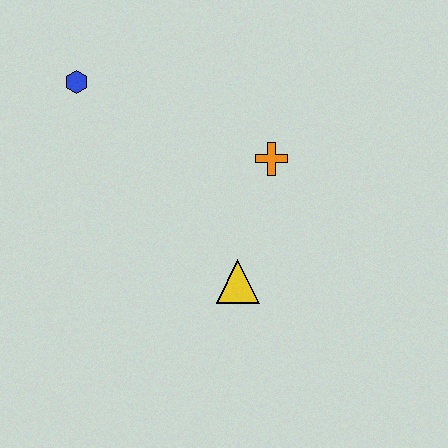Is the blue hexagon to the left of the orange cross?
Yes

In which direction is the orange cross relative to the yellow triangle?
The orange cross is above the yellow triangle.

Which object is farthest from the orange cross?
The blue hexagon is farthest from the orange cross.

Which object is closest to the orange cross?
The yellow triangle is closest to the orange cross.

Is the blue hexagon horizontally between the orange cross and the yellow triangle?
No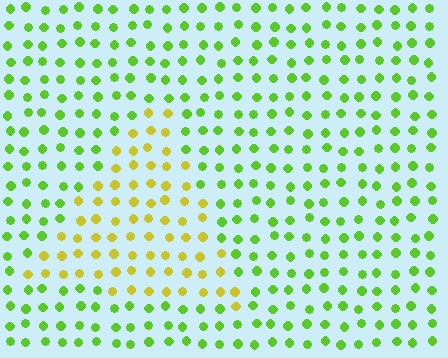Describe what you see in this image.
The image is filled with small lime elements in a uniform arrangement. A triangle-shaped region is visible where the elements are tinted to a slightly different hue, forming a subtle color boundary.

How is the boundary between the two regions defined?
The boundary is defined purely by a slight shift in hue (about 44 degrees). Spacing, size, and orientation are identical on both sides.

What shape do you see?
I see a triangle.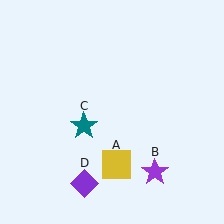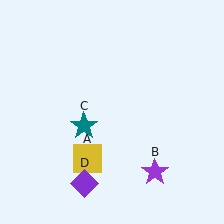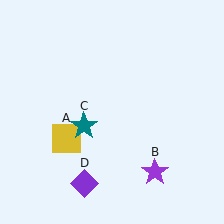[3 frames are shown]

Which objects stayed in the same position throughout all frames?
Purple star (object B) and teal star (object C) and purple diamond (object D) remained stationary.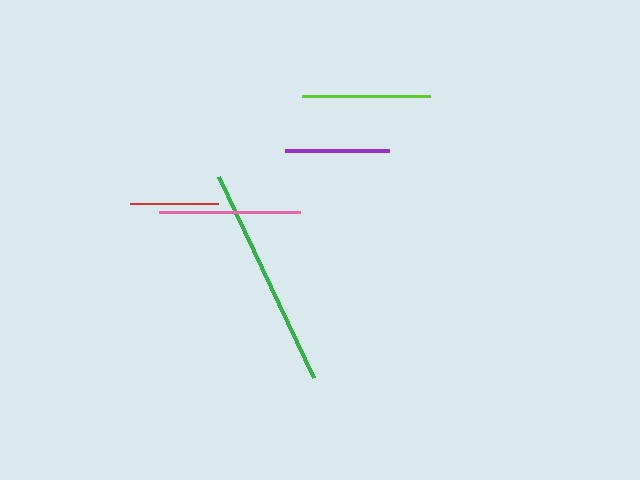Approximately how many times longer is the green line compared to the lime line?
The green line is approximately 1.7 times the length of the lime line.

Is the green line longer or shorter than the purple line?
The green line is longer than the purple line.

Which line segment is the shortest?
The red line is the shortest at approximately 88 pixels.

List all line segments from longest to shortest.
From longest to shortest: green, pink, lime, purple, red.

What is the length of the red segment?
The red segment is approximately 88 pixels long.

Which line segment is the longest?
The green line is the longest at approximately 222 pixels.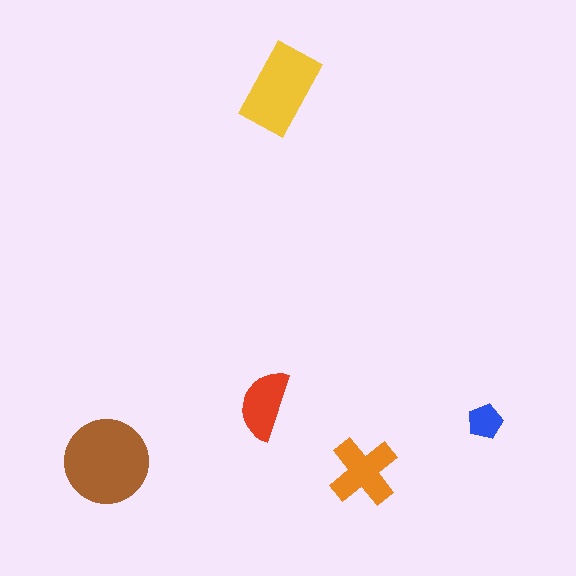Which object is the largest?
The brown circle.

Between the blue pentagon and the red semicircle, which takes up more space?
The red semicircle.